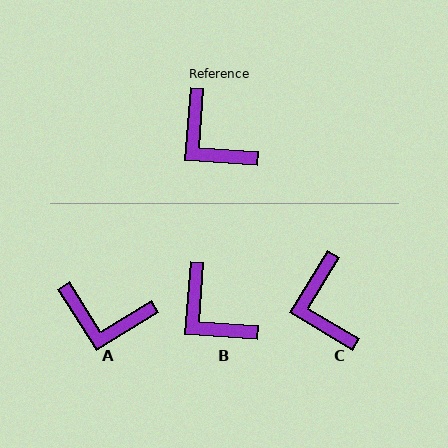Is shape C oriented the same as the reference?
No, it is off by about 27 degrees.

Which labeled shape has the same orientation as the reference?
B.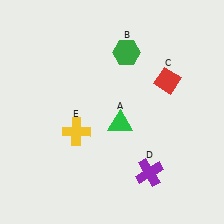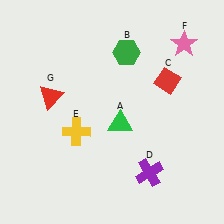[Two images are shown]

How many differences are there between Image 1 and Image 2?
There are 2 differences between the two images.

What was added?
A pink star (F), a red triangle (G) were added in Image 2.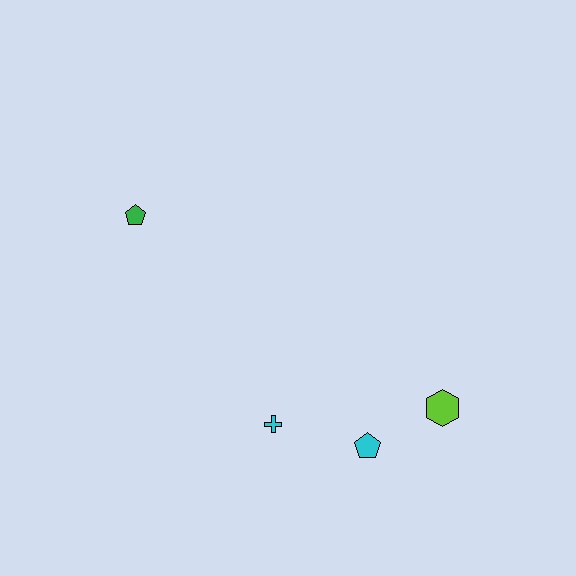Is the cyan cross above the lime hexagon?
No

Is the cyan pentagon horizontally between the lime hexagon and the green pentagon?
Yes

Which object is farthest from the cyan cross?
The green pentagon is farthest from the cyan cross.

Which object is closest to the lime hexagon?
The cyan pentagon is closest to the lime hexagon.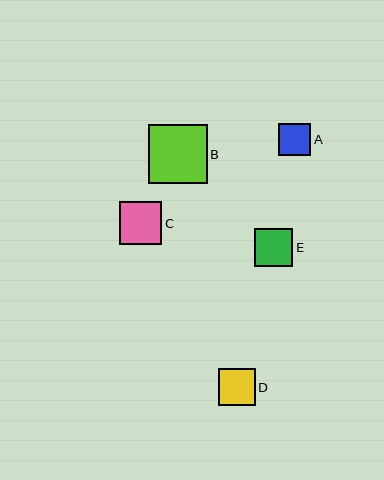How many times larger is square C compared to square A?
Square C is approximately 1.3 times the size of square A.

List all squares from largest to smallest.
From largest to smallest: B, C, E, D, A.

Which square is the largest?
Square B is the largest with a size of approximately 59 pixels.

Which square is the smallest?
Square A is the smallest with a size of approximately 32 pixels.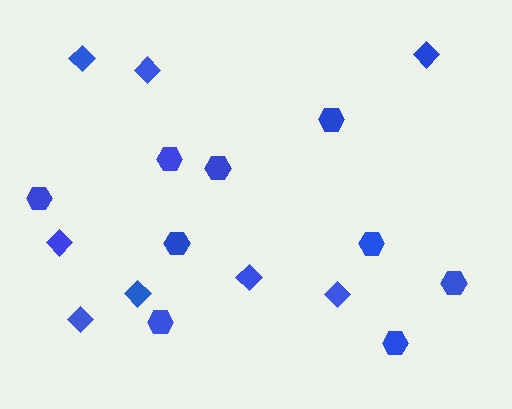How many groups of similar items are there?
There are 2 groups: one group of hexagons (9) and one group of diamonds (8).